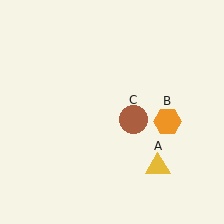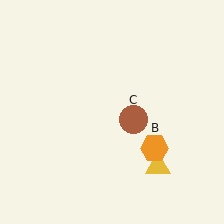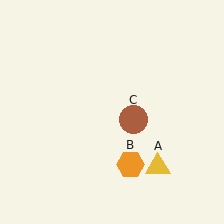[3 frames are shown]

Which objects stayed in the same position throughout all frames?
Yellow triangle (object A) and brown circle (object C) remained stationary.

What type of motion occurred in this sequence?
The orange hexagon (object B) rotated clockwise around the center of the scene.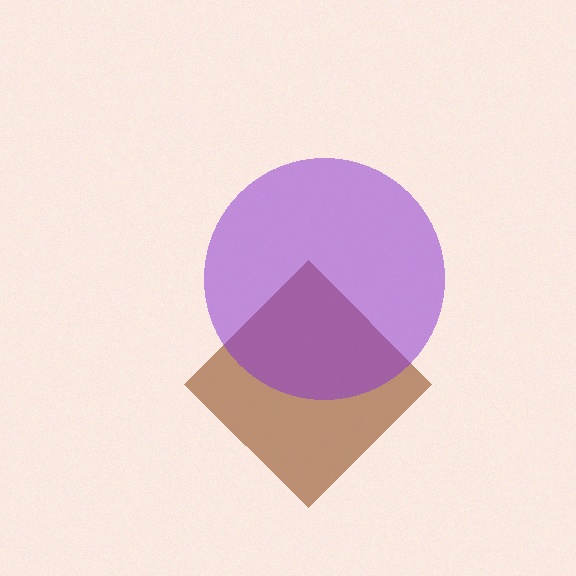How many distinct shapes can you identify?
There are 2 distinct shapes: a brown diamond, a purple circle.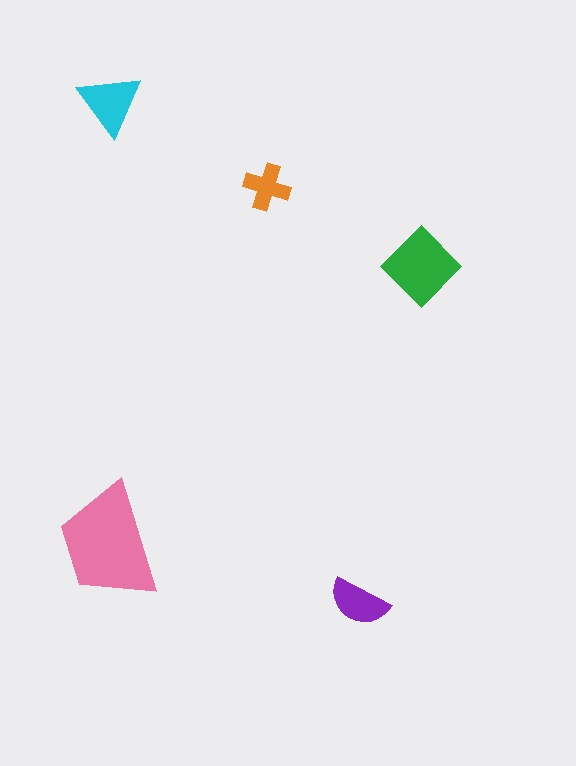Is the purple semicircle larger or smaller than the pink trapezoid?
Smaller.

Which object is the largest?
The pink trapezoid.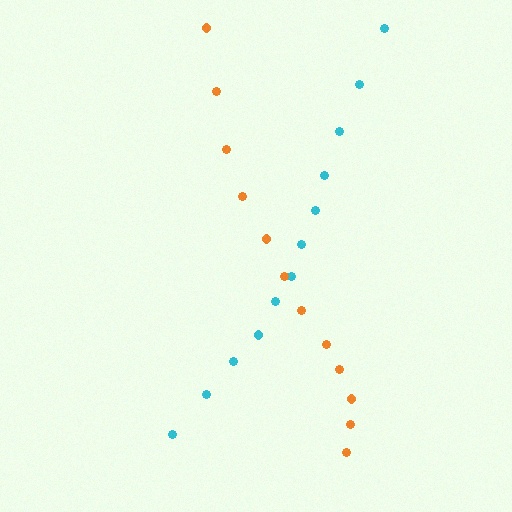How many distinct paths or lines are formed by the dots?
There are 2 distinct paths.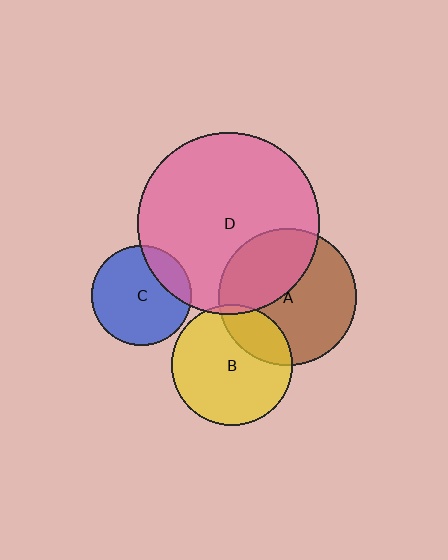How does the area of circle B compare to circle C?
Approximately 1.5 times.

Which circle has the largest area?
Circle D (pink).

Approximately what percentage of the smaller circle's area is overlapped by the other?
Approximately 5%.